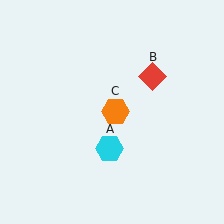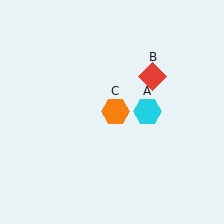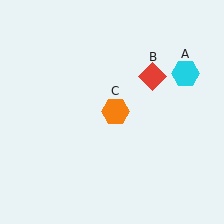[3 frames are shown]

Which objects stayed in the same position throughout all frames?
Red diamond (object B) and orange hexagon (object C) remained stationary.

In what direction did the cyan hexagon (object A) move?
The cyan hexagon (object A) moved up and to the right.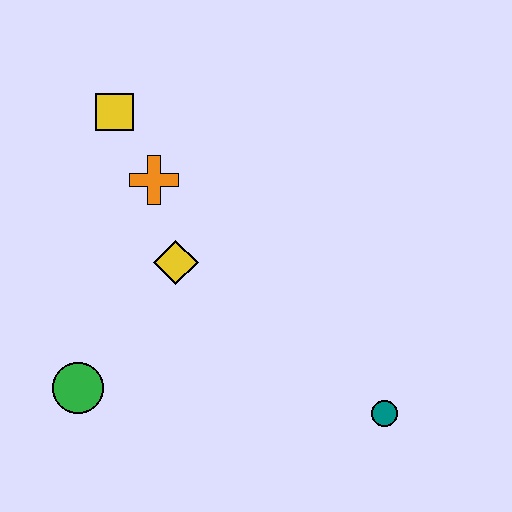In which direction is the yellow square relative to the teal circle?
The yellow square is above the teal circle.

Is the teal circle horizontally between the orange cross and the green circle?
No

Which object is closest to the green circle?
The yellow diamond is closest to the green circle.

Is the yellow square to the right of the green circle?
Yes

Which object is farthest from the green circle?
The teal circle is farthest from the green circle.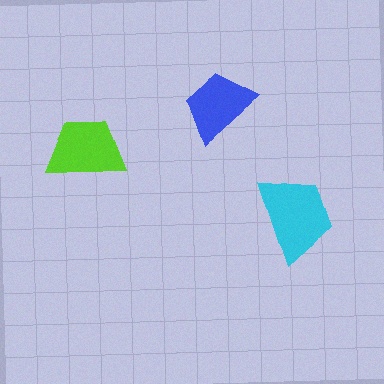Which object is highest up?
The blue trapezoid is topmost.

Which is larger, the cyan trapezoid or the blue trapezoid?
The cyan one.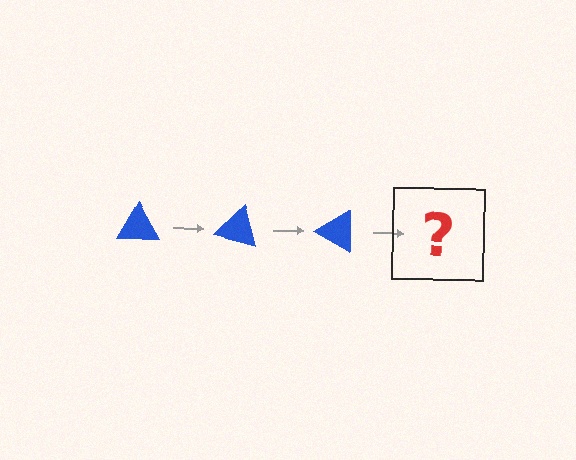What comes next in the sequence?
The next element should be a blue triangle rotated 45 degrees.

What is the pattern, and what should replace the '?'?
The pattern is that the triangle rotates 15 degrees each step. The '?' should be a blue triangle rotated 45 degrees.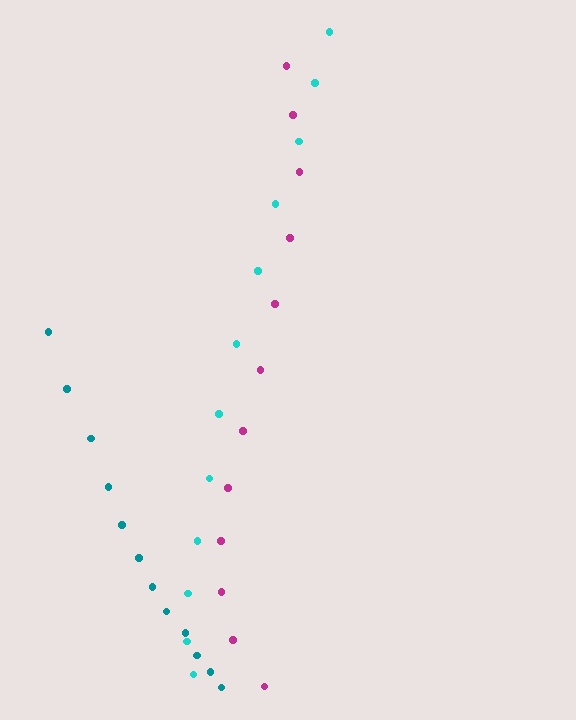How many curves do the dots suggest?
There are 3 distinct paths.